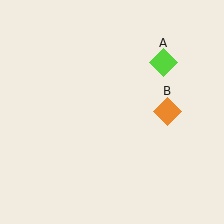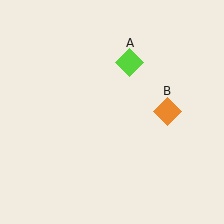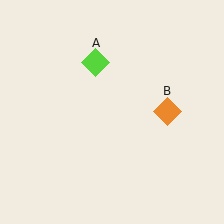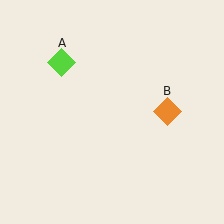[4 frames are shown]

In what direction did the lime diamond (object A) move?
The lime diamond (object A) moved left.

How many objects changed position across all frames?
1 object changed position: lime diamond (object A).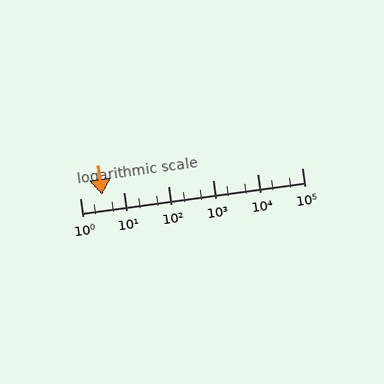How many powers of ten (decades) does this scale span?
The scale spans 5 decades, from 1 to 100000.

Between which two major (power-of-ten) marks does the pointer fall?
The pointer is between 1 and 10.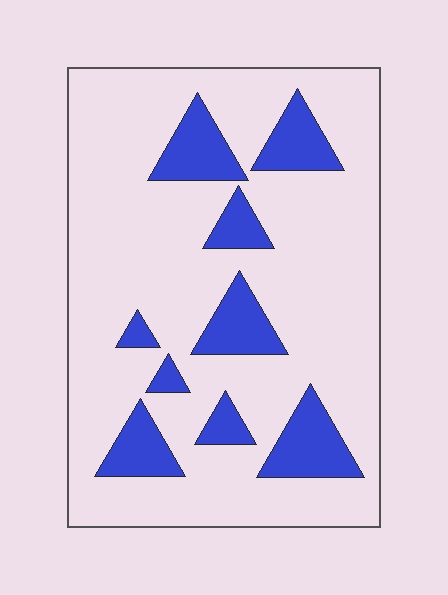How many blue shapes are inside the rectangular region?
9.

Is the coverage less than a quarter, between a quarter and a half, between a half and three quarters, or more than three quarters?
Less than a quarter.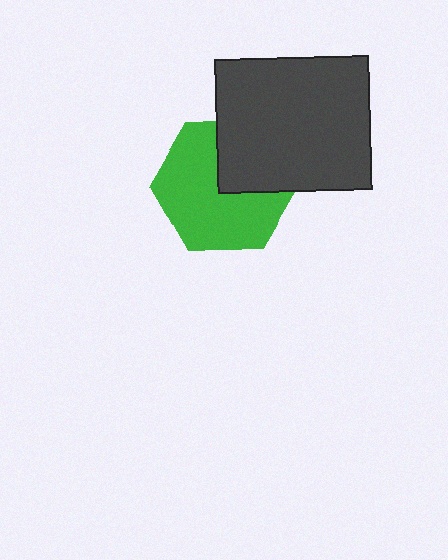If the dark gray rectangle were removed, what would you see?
You would see the complete green hexagon.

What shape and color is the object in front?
The object in front is a dark gray rectangle.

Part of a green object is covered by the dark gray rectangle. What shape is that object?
It is a hexagon.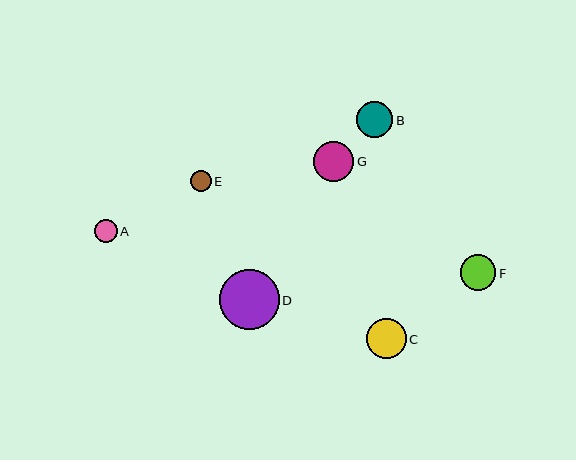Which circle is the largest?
Circle D is the largest with a size of approximately 60 pixels.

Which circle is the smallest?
Circle E is the smallest with a size of approximately 21 pixels.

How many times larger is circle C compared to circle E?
Circle C is approximately 1.9 times the size of circle E.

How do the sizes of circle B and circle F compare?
Circle B and circle F are approximately the same size.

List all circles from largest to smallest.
From largest to smallest: D, G, C, B, F, A, E.